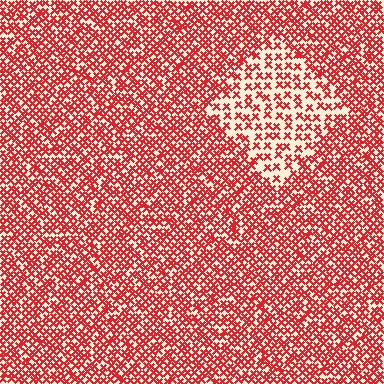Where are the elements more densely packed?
The elements are more densely packed outside the diamond boundary.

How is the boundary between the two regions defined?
The boundary is defined by a change in element density (approximately 2.0x ratio). All elements are the same color, size, and shape.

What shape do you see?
I see a diamond.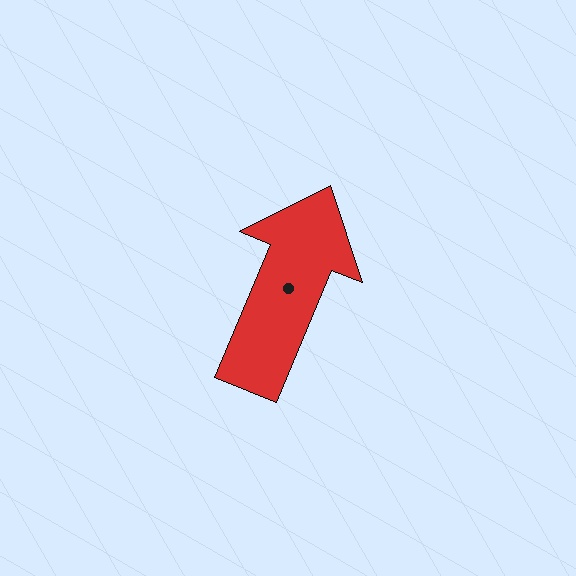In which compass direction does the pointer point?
Northeast.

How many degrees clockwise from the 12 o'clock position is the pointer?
Approximately 23 degrees.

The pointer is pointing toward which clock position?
Roughly 1 o'clock.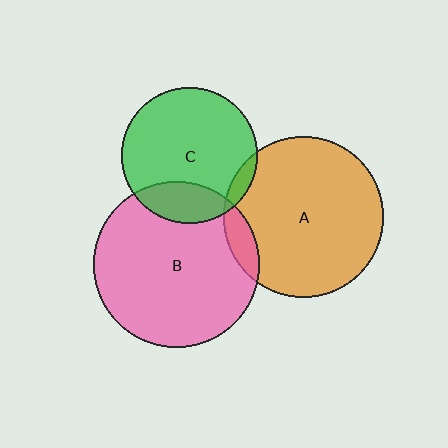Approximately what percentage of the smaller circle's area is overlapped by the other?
Approximately 20%.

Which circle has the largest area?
Circle B (pink).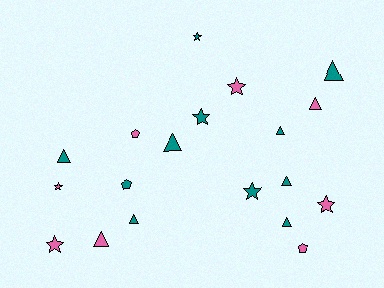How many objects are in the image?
There are 19 objects.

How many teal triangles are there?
There are 7 teal triangles.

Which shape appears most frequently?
Triangle, with 9 objects.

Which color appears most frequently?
Teal, with 11 objects.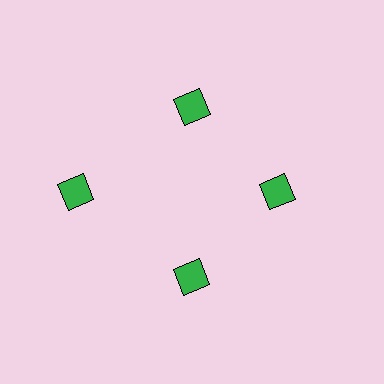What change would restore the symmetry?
The symmetry would be restored by moving it inward, back onto the ring so that all 4 diamonds sit at equal angles and equal distance from the center.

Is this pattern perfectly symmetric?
No. The 4 green diamonds are arranged in a ring, but one element near the 9 o'clock position is pushed outward from the center, breaking the 4-fold rotational symmetry.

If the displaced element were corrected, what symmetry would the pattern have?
It would have 4-fold rotational symmetry — the pattern would map onto itself every 90 degrees.